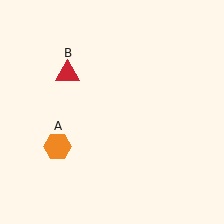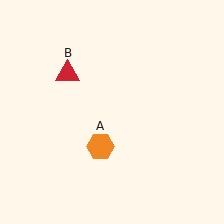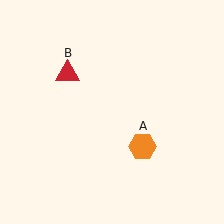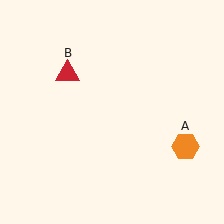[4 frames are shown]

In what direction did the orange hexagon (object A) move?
The orange hexagon (object A) moved right.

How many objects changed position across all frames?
1 object changed position: orange hexagon (object A).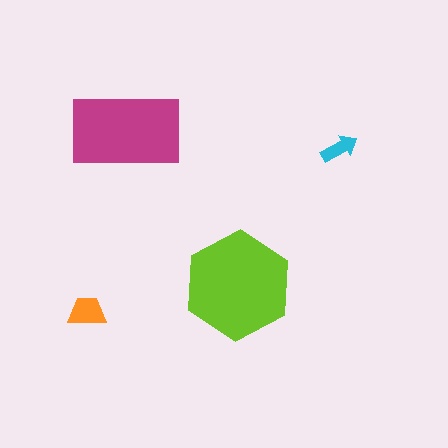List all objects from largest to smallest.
The lime hexagon, the magenta rectangle, the orange trapezoid, the cyan arrow.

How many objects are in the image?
There are 4 objects in the image.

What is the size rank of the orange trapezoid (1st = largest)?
3rd.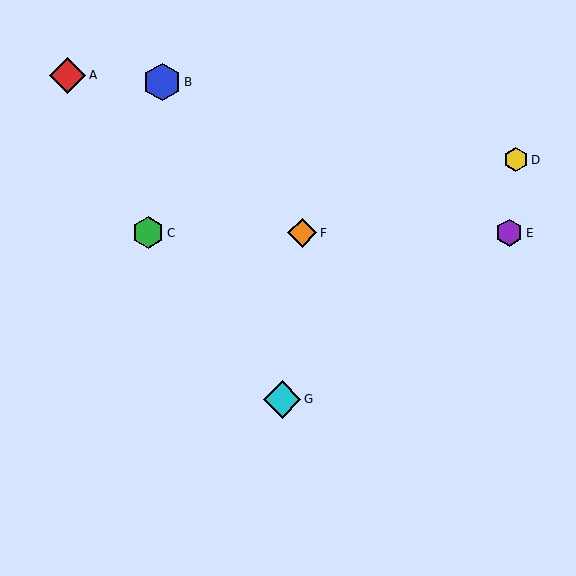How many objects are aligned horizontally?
3 objects (C, E, F) are aligned horizontally.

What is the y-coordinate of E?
Object E is at y≈233.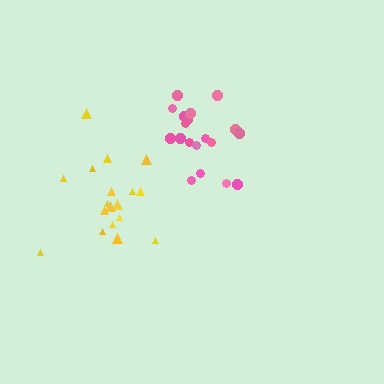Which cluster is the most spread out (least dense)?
Yellow.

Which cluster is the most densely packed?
Pink.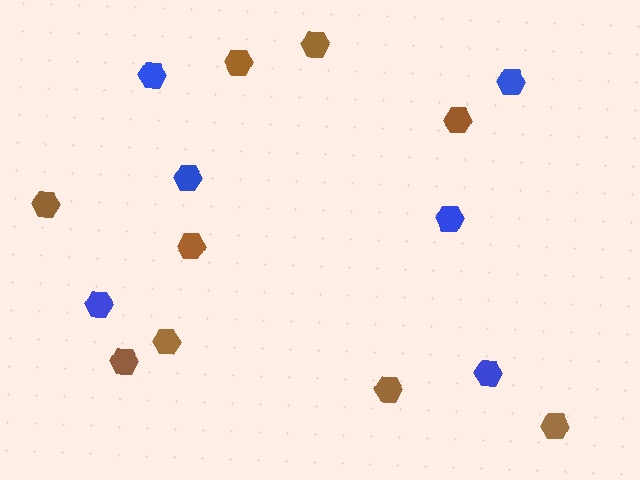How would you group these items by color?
There are 2 groups: one group of blue hexagons (6) and one group of brown hexagons (9).